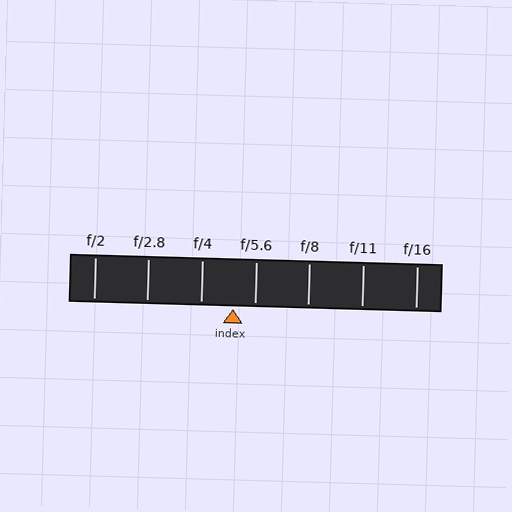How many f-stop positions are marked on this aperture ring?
There are 7 f-stop positions marked.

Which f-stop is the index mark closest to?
The index mark is closest to f/5.6.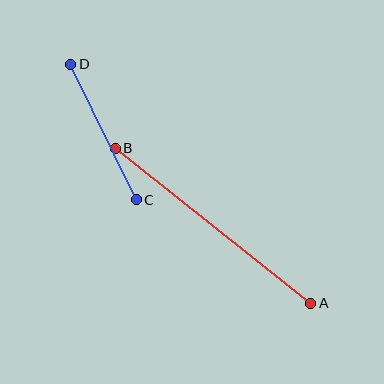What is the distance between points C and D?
The distance is approximately 151 pixels.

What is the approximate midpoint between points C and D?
The midpoint is at approximately (103, 132) pixels.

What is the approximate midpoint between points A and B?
The midpoint is at approximately (213, 226) pixels.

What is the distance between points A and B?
The distance is approximately 249 pixels.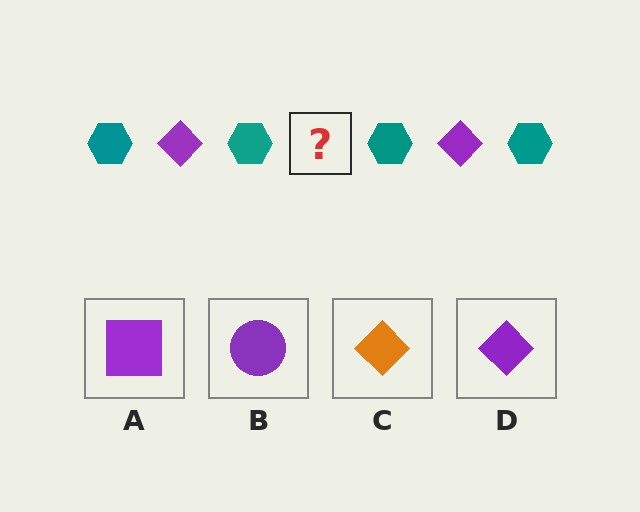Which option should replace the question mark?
Option D.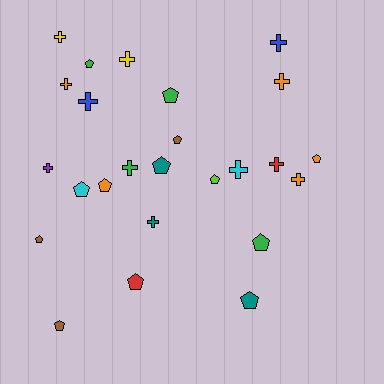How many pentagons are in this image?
There are 13 pentagons.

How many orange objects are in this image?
There are 5 orange objects.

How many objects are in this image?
There are 25 objects.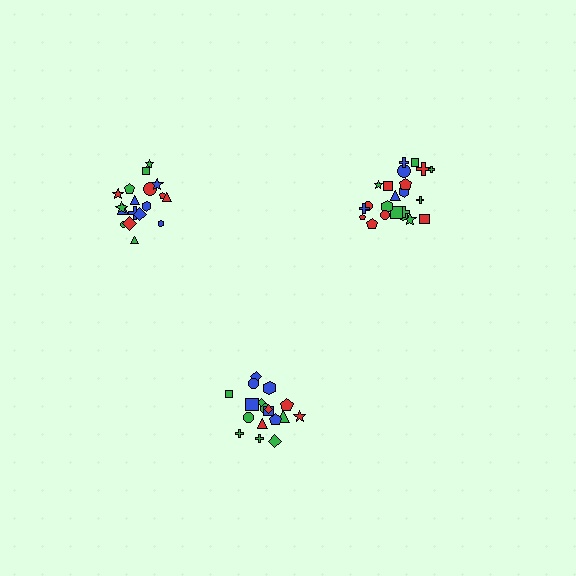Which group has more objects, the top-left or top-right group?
The top-right group.